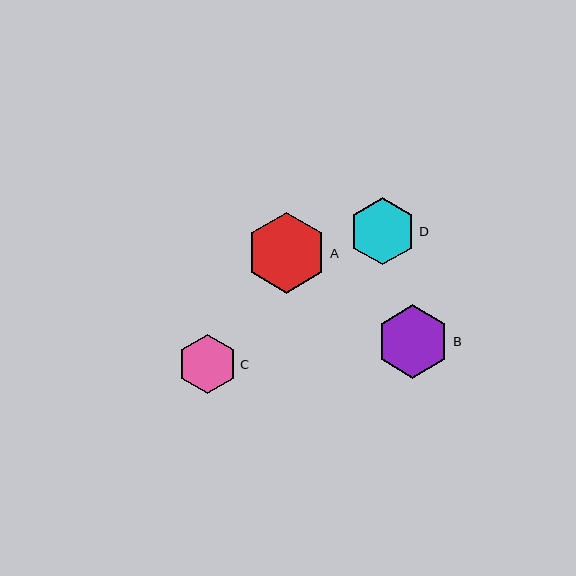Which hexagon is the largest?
Hexagon A is the largest with a size of approximately 81 pixels.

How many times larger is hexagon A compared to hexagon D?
Hexagon A is approximately 1.2 times the size of hexagon D.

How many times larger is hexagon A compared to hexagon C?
Hexagon A is approximately 1.4 times the size of hexagon C.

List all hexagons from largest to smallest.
From largest to smallest: A, B, D, C.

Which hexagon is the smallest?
Hexagon C is the smallest with a size of approximately 59 pixels.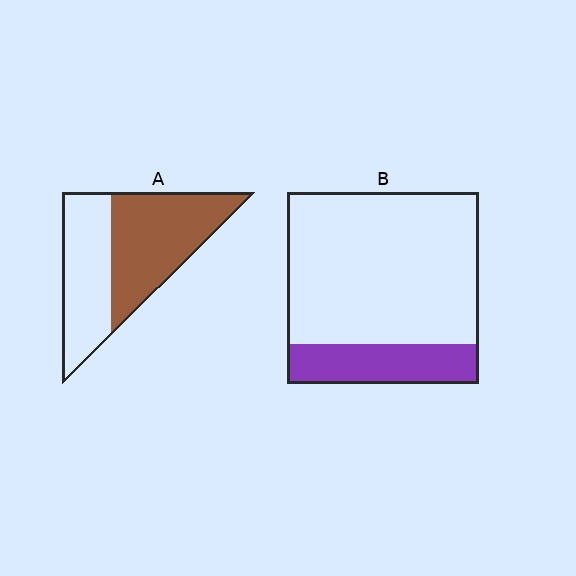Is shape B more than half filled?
No.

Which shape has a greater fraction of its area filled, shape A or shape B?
Shape A.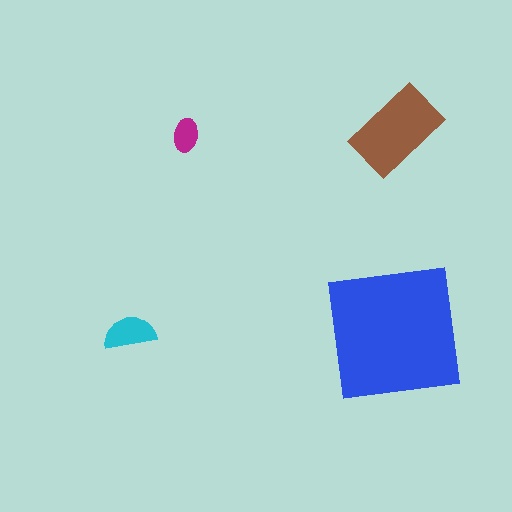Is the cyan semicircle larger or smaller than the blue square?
Smaller.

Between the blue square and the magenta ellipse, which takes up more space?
The blue square.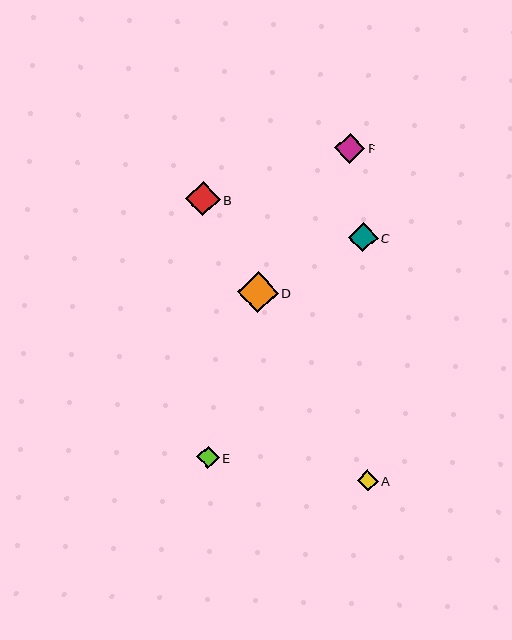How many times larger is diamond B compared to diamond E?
Diamond B is approximately 1.6 times the size of diamond E.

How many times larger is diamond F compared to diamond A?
Diamond F is approximately 1.4 times the size of diamond A.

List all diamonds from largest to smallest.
From largest to smallest: D, B, F, C, E, A.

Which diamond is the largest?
Diamond D is the largest with a size of approximately 41 pixels.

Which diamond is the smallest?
Diamond A is the smallest with a size of approximately 21 pixels.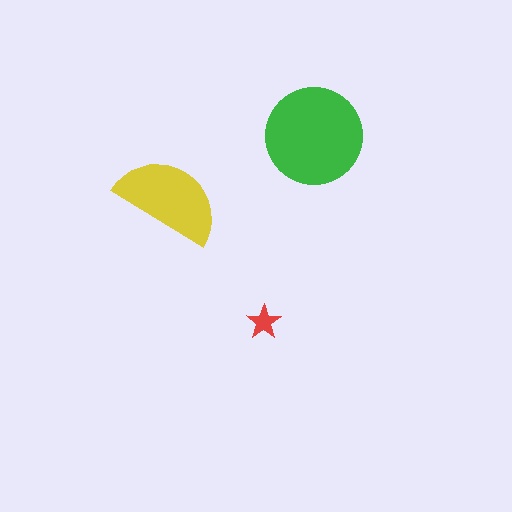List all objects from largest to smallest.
The green circle, the yellow semicircle, the red star.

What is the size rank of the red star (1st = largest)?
3rd.